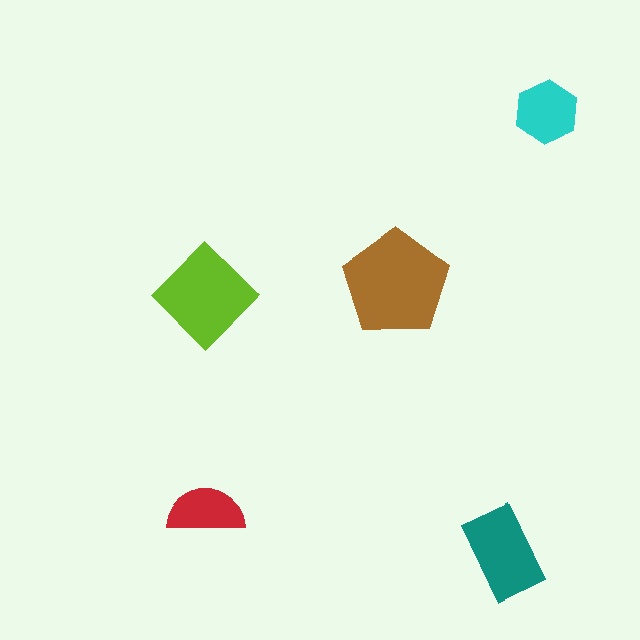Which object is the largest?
The brown pentagon.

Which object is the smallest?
The red semicircle.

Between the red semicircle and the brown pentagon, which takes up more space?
The brown pentagon.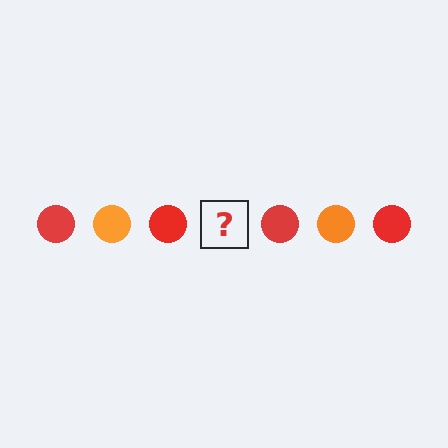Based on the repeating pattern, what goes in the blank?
The blank should be an orange circle.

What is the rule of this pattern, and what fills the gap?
The rule is that the pattern cycles through red, orange circles. The gap should be filled with an orange circle.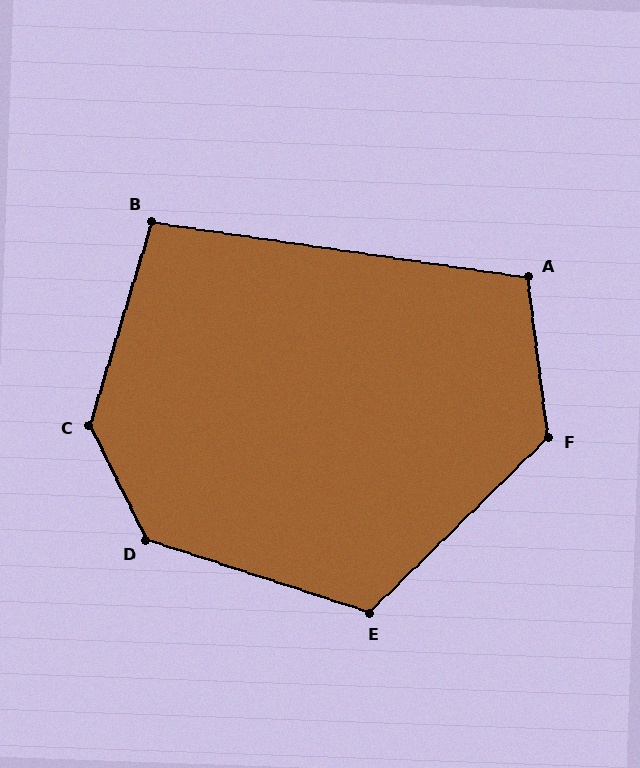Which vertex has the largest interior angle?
C, at approximately 137 degrees.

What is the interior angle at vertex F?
Approximately 128 degrees (obtuse).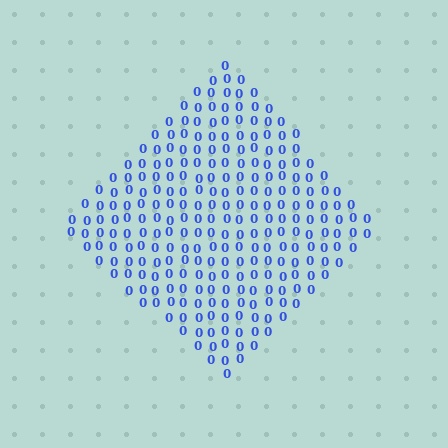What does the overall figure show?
The overall figure shows a diamond.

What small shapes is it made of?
It is made of small digit 0's.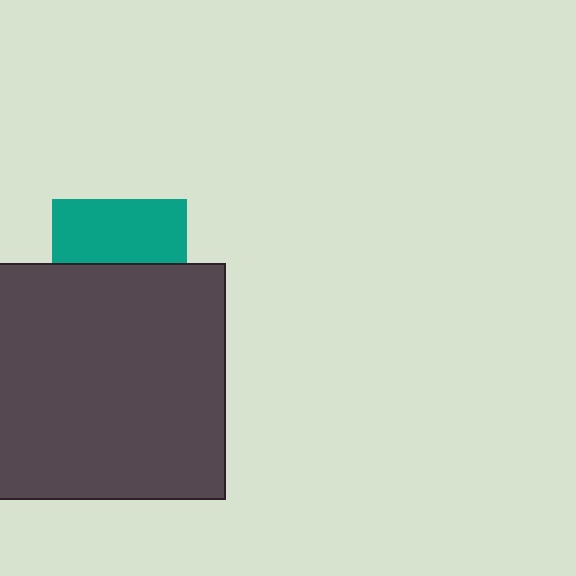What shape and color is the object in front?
The object in front is a dark gray rectangle.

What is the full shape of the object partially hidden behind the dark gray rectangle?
The partially hidden object is a teal square.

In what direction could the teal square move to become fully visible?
The teal square could move up. That would shift it out from behind the dark gray rectangle entirely.